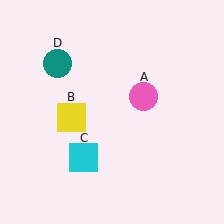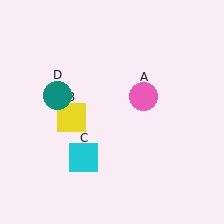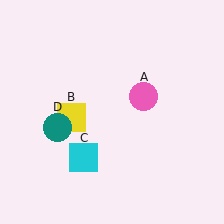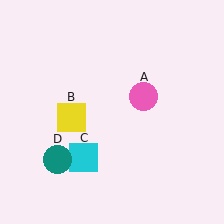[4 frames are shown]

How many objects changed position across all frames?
1 object changed position: teal circle (object D).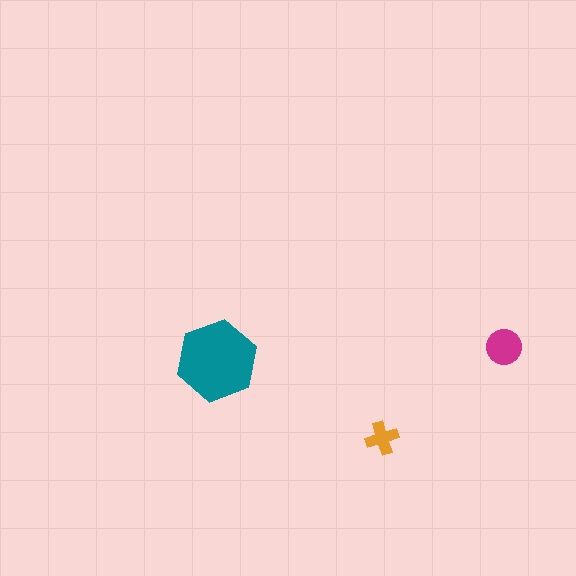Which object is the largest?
The teal hexagon.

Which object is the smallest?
The orange cross.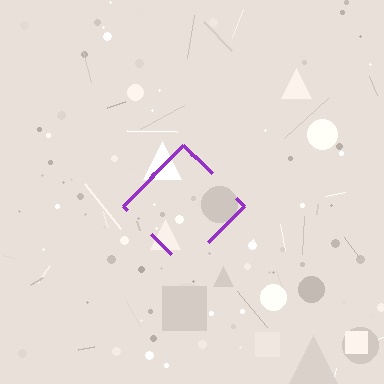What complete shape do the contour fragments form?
The contour fragments form a diamond.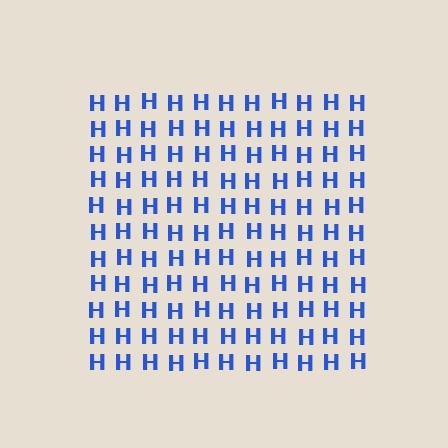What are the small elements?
The small elements are letter H's.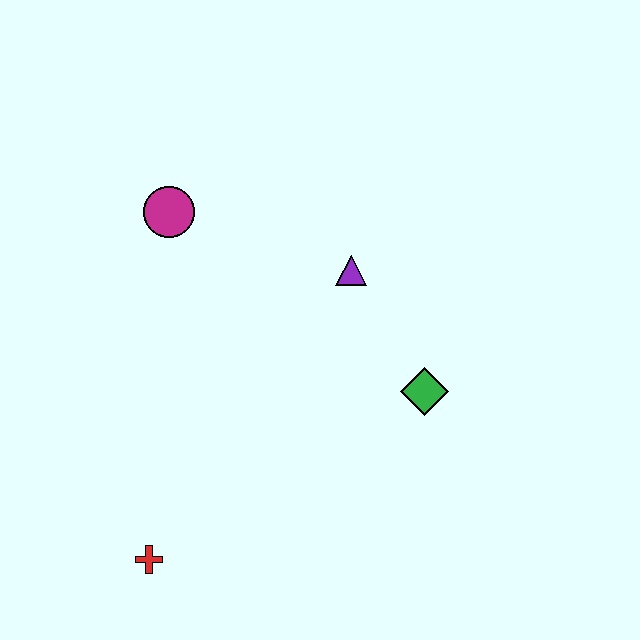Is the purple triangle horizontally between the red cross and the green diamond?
Yes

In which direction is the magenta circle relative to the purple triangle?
The magenta circle is to the left of the purple triangle.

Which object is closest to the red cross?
The green diamond is closest to the red cross.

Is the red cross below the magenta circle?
Yes